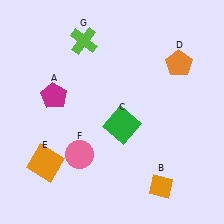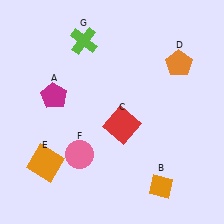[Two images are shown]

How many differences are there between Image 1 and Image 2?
There is 1 difference between the two images.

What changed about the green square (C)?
In Image 1, C is green. In Image 2, it changed to red.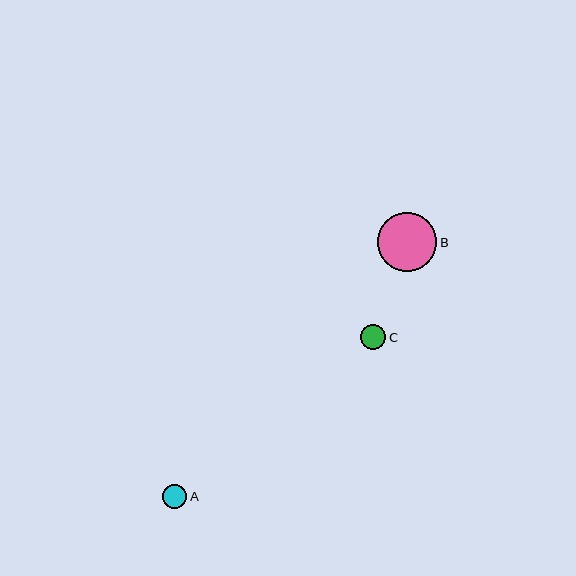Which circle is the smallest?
Circle A is the smallest with a size of approximately 24 pixels.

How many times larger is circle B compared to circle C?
Circle B is approximately 2.3 times the size of circle C.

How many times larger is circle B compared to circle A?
Circle B is approximately 2.4 times the size of circle A.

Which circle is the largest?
Circle B is the largest with a size of approximately 59 pixels.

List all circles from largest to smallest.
From largest to smallest: B, C, A.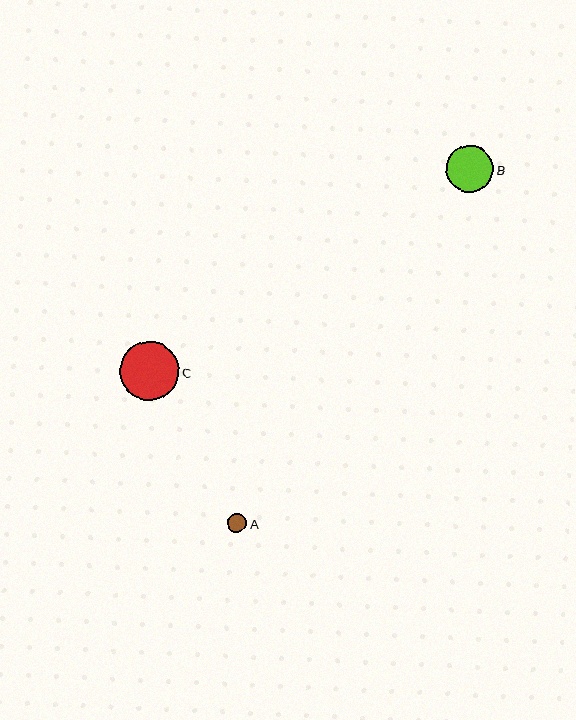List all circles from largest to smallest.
From largest to smallest: C, B, A.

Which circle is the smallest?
Circle A is the smallest with a size of approximately 19 pixels.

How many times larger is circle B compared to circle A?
Circle B is approximately 2.4 times the size of circle A.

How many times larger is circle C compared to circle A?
Circle C is approximately 3.1 times the size of circle A.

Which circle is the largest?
Circle C is the largest with a size of approximately 60 pixels.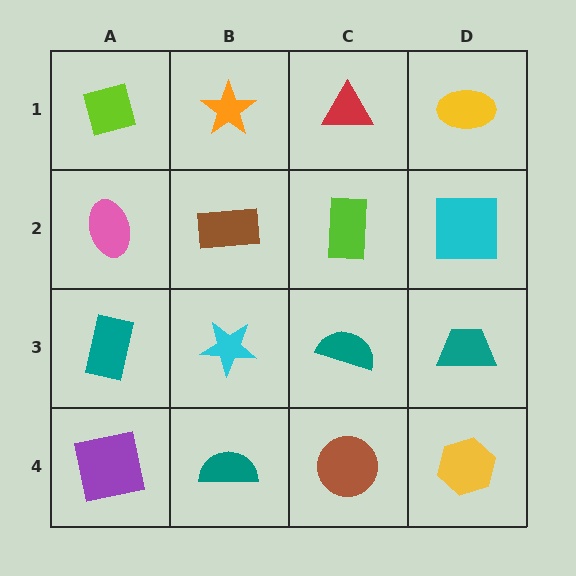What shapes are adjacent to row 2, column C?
A red triangle (row 1, column C), a teal semicircle (row 3, column C), a brown rectangle (row 2, column B), a cyan square (row 2, column D).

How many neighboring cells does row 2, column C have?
4.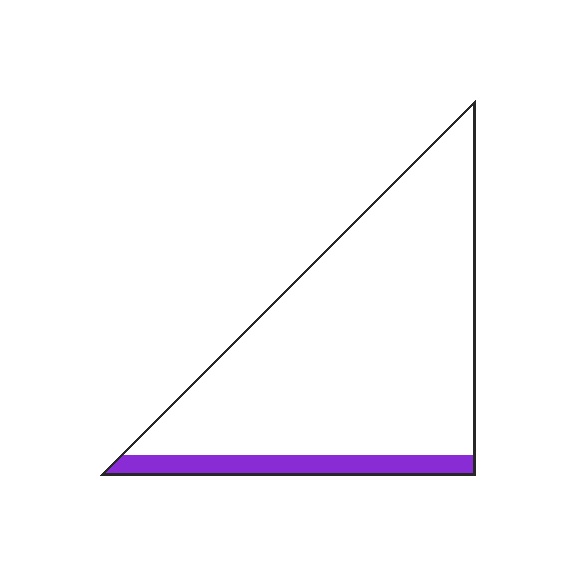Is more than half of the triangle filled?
No.